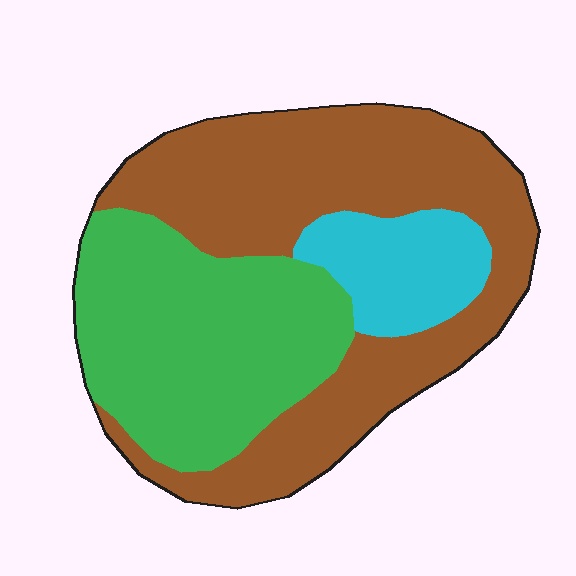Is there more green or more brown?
Brown.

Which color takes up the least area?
Cyan, at roughly 15%.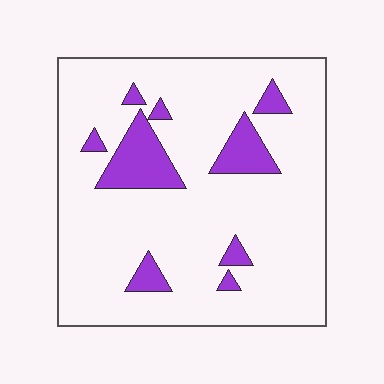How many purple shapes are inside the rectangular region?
9.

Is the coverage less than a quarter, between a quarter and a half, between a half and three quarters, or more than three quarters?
Less than a quarter.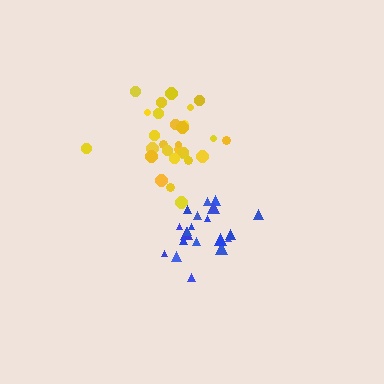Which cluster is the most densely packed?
Yellow.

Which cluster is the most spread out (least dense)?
Blue.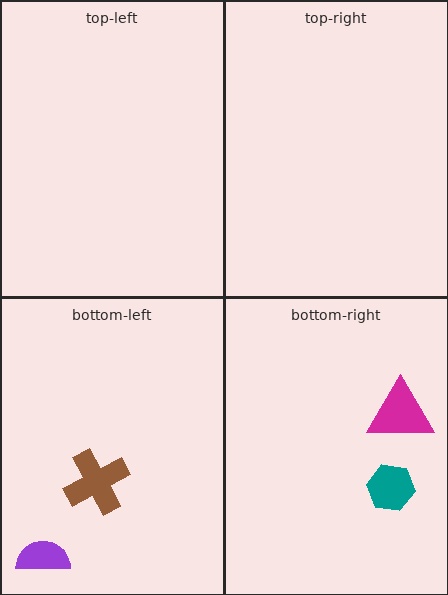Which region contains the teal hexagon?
The bottom-right region.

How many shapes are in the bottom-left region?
2.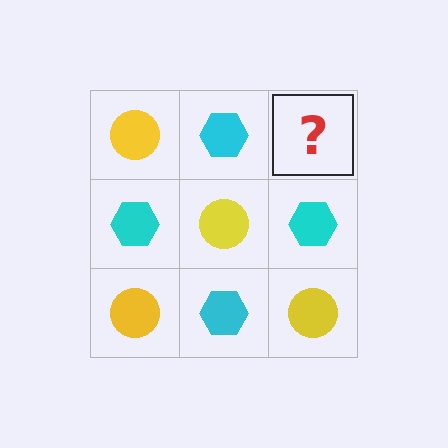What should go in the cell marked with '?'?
The missing cell should contain a yellow circle.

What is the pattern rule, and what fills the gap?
The rule is that it alternates yellow circle and cyan hexagon in a checkerboard pattern. The gap should be filled with a yellow circle.